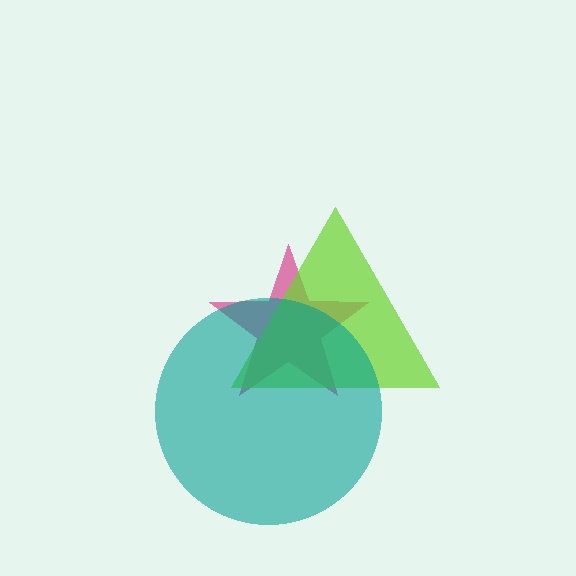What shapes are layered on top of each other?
The layered shapes are: a magenta star, a lime triangle, a teal circle.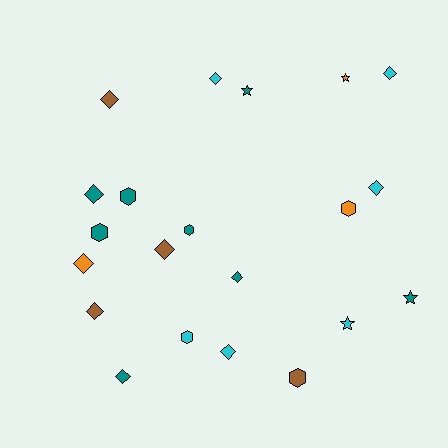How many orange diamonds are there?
There is 1 orange diamond.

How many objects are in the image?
There are 21 objects.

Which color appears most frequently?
Teal, with 8 objects.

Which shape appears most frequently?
Diamond, with 11 objects.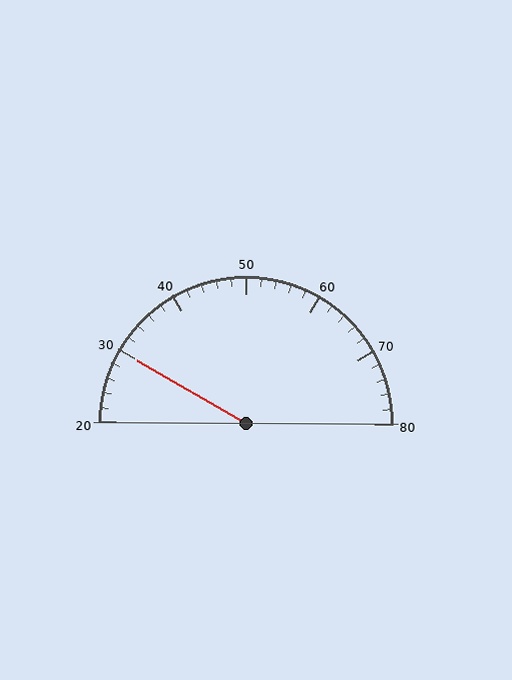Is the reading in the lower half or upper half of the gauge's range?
The reading is in the lower half of the range (20 to 80).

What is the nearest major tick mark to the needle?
The nearest major tick mark is 30.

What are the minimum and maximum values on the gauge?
The gauge ranges from 20 to 80.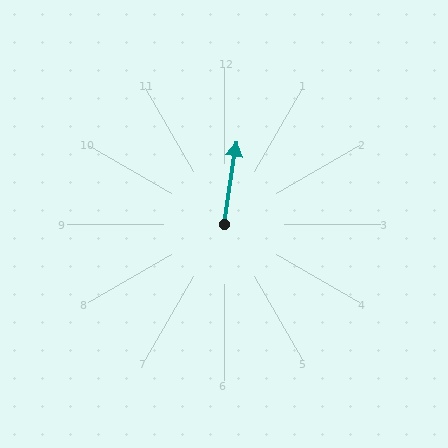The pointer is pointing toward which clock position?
Roughly 12 o'clock.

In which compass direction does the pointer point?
North.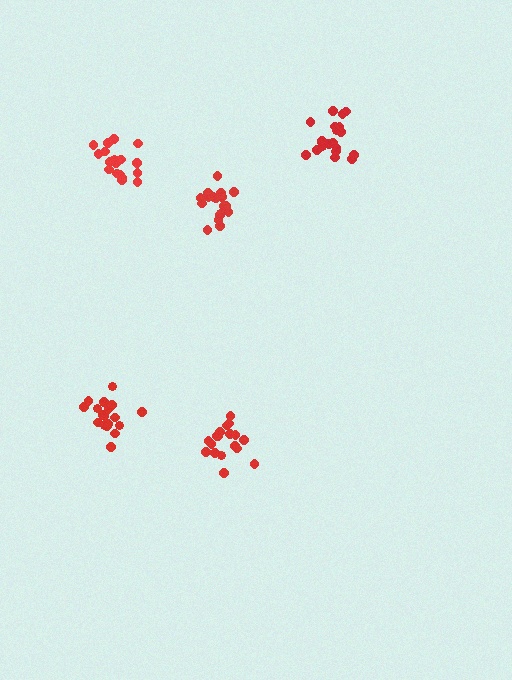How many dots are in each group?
Group 1: 18 dots, Group 2: 20 dots, Group 3: 18 dots, Group 4: 18 dots, Group 5: 20 dots (94 total).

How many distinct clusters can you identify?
There are 5 distinct clusters.